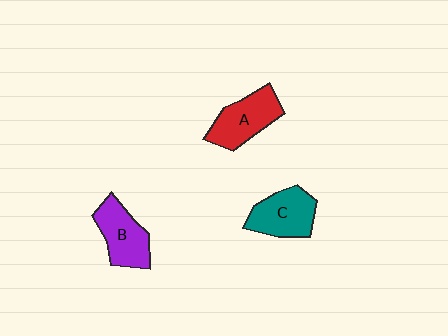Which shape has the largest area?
Shape A (red).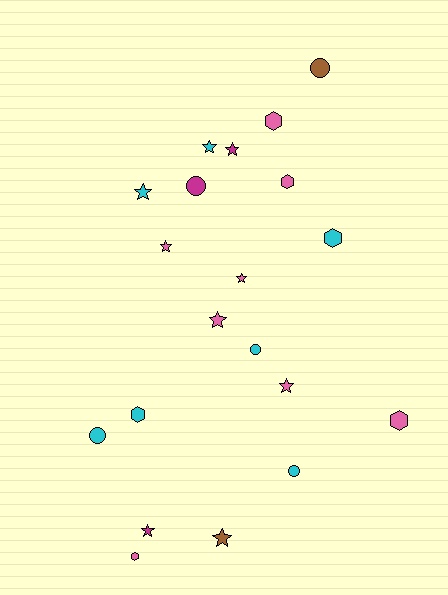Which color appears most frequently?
Pink, with 8 objects.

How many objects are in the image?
There are 20 objects.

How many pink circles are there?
There are no pink circles.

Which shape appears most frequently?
Star, with 9 objects.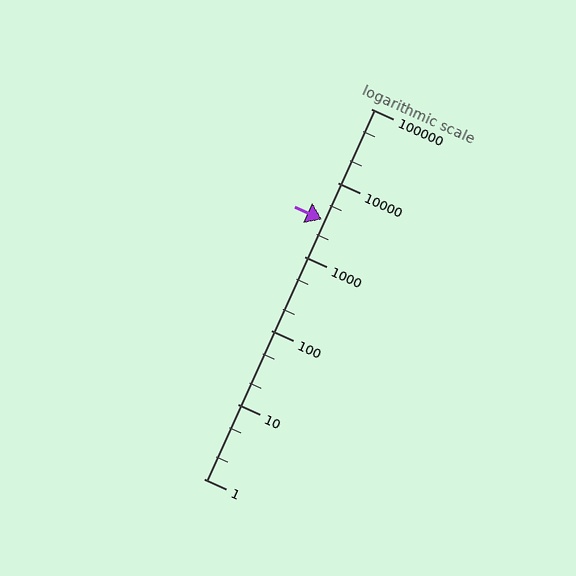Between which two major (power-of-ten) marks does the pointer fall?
The pointer is between 1000 and 10000.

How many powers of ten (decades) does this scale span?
The scale spans 5 decades, from 1 to 100000.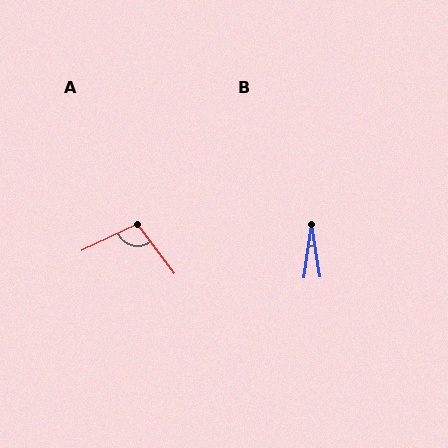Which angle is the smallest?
B, at approximately 17 degrees.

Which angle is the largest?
A, at approximately 101 degrees.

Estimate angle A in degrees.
Approximately 101 degrees.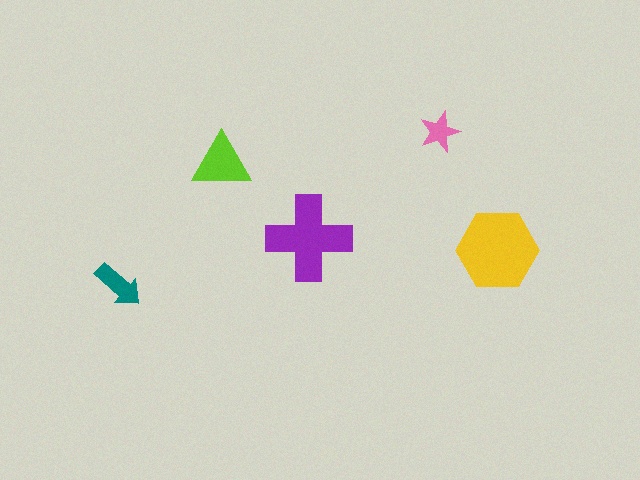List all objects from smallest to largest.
The pink star, the teal arrow, the lime triangle, the purple cross, the yellow hexagon.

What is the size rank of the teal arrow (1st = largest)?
4th.